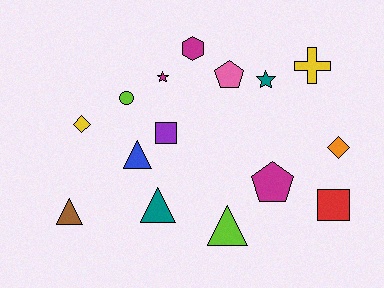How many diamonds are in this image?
There are 2 diamonds.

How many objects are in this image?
There are 15 objects.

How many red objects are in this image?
There is 1 red object.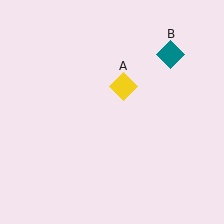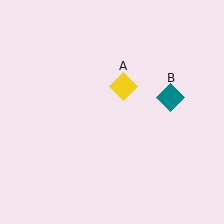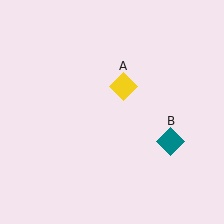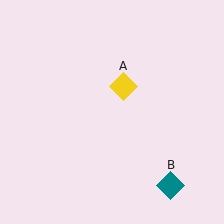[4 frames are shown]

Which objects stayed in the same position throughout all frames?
Yellow diamond (object A) remained stationary.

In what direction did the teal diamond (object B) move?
The teal diamond (object B) moved down.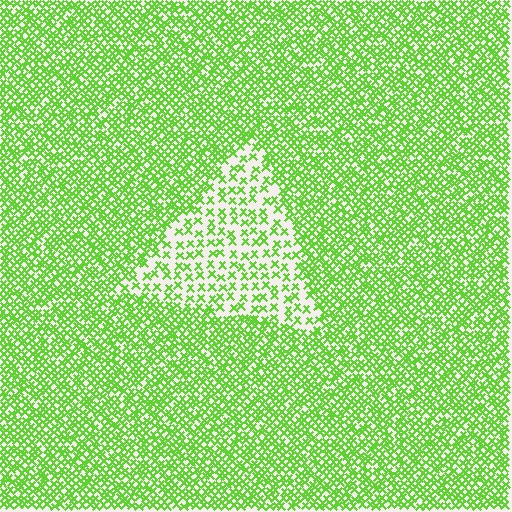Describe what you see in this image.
The image contains small lime elements arranged at two different densities. A triangle-shaped region is visible where the elements are less densely packed than the surrounding area.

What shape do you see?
I see a triangle.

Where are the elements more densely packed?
The elements are more densely packed outside the triangle boundary.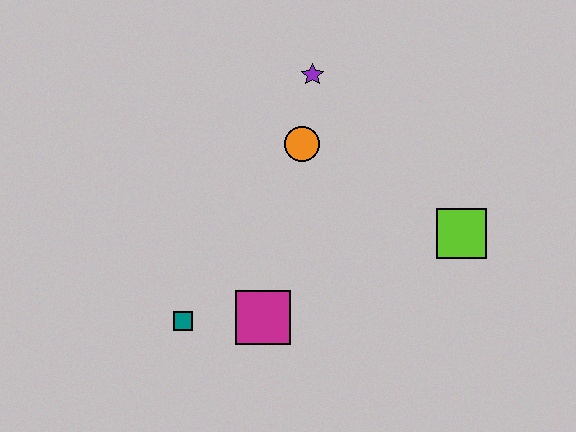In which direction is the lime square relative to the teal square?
The lime square is to the right of the teal square.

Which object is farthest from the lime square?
The teal square is farthest from the lime square.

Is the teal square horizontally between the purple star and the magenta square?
No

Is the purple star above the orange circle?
Yes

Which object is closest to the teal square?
The magenta square is closest to the teal square.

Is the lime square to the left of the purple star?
No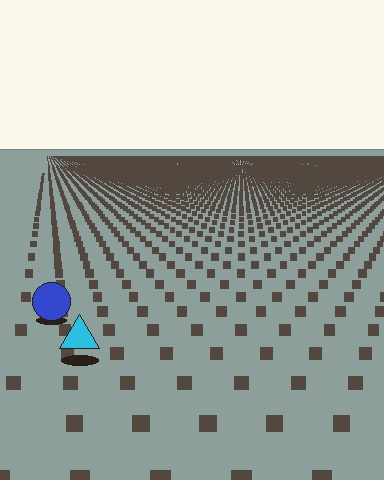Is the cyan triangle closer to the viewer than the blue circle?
Yes. The cyan triangle is closer — you can tell from the texture gradient: the ground texture is coarser near it.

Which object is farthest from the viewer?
The blue circle is farthest from the viewer. It appears smaller and the ground texture around it is denser.